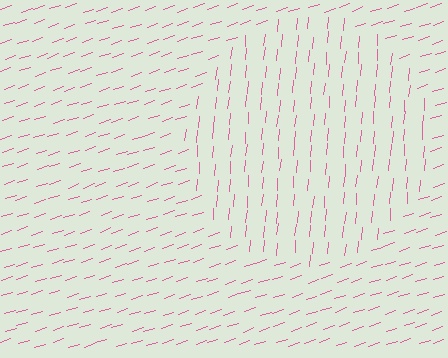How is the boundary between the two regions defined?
The boundary is defined purely by a change in line orientation (approximately 66 degrees difference). All lines are the same color and thickness.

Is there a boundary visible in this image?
Yes, there is a texture boundary formed by a change in line orientation.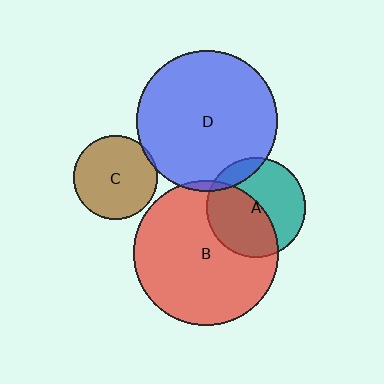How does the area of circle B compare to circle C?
Approximately 3.0 times.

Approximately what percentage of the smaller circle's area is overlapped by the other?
Approximately 5%.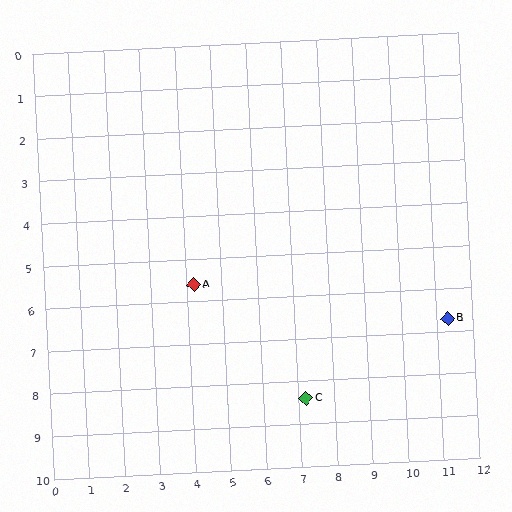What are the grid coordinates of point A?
Point A is at approximately (4.2, 5.6).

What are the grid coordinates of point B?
Point B is at approximately (11.3, 6.7).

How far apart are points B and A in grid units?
Points B and A are about 7.2 grid units apart.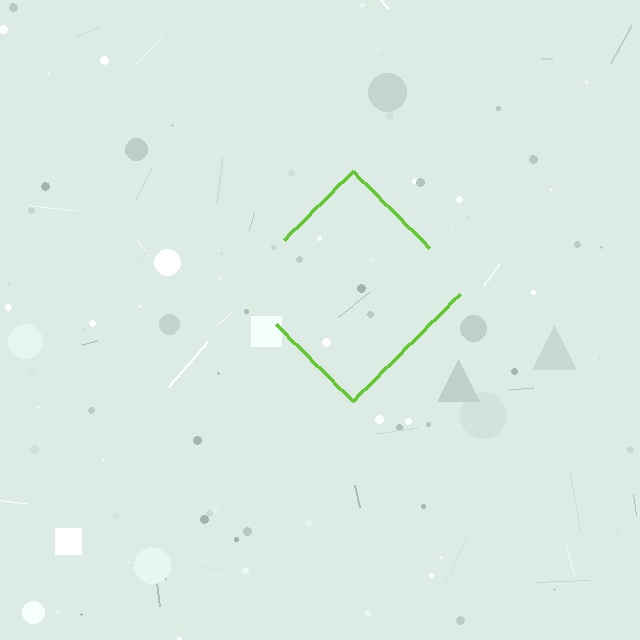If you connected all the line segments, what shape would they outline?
They would outline a diamond.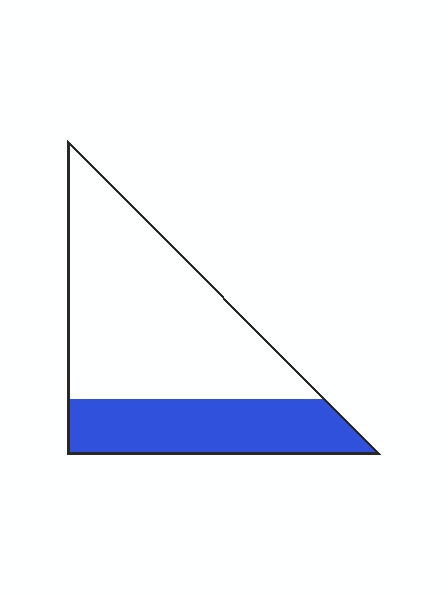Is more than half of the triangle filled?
No.